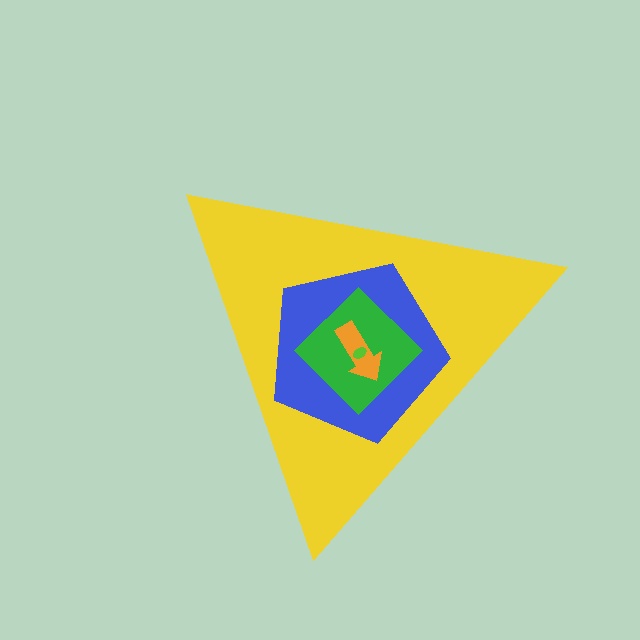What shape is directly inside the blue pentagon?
The green diamond.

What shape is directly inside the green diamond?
The orange arrow.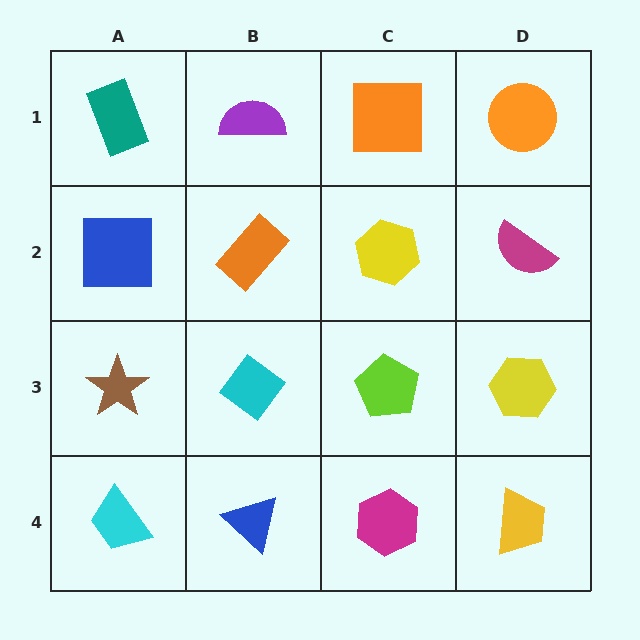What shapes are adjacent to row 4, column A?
A brown star (row 3, column A), a blue triangle (row 4, column B).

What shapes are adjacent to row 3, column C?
A yellow hexagon (row 2, column C), a magenta hexagon (row 4, column C), a cyan diamond (row 3, column B), a yellow hexagon (row 3, column D).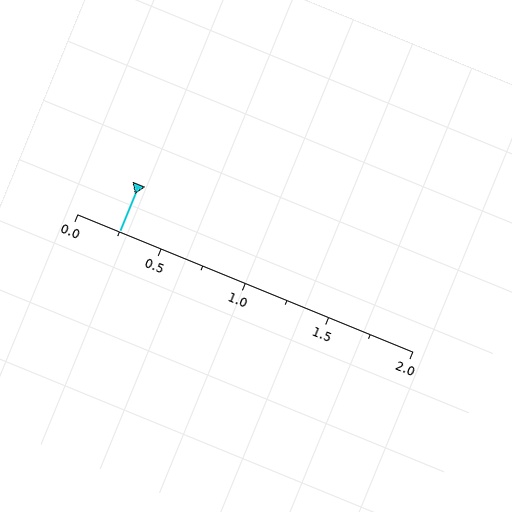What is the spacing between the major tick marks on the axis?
The major ticks are spaced 0.5 apart.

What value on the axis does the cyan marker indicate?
The marker indicates approximately 0.25.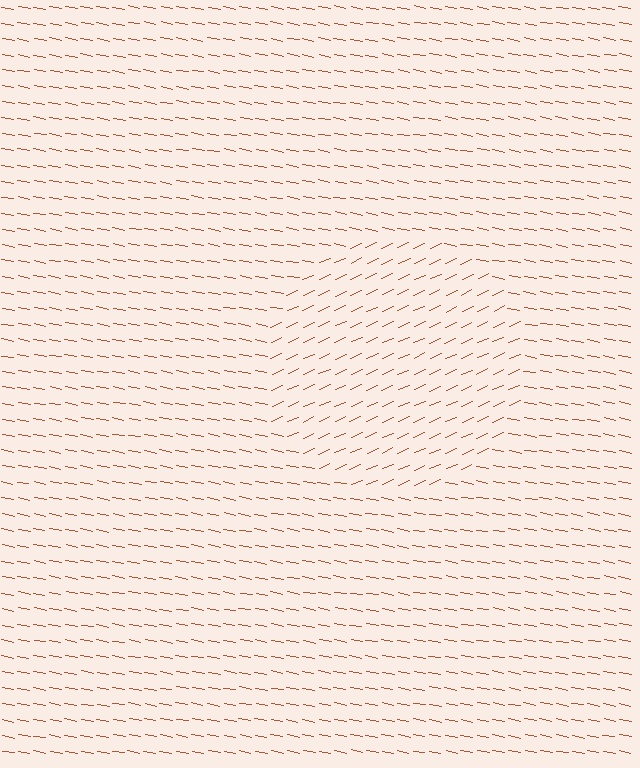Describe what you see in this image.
The image is filled with small brown line segments. A circle region in the image has lines oriented differently from the surrounding lines, creating a visible texture boundary.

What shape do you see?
I see a circle.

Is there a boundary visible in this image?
Yes, there is a texture boundary formed by a change in line orientation.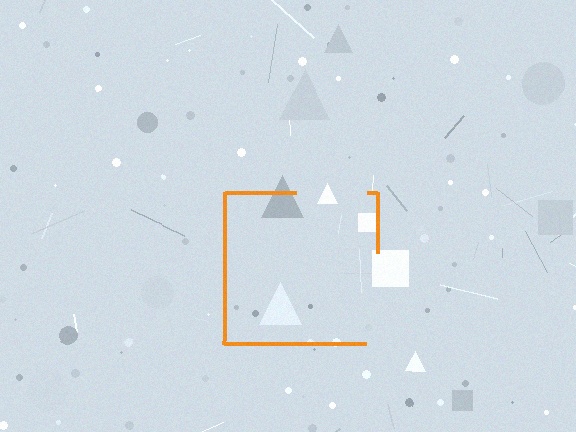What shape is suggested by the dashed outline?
The dashed outline suggests a square.